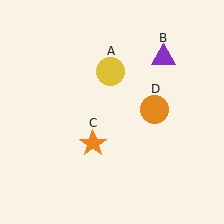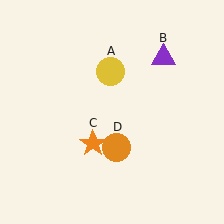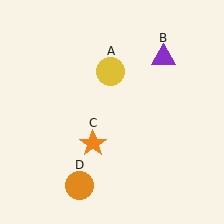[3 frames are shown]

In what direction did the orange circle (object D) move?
The orange circle (object D) moved down and to the left.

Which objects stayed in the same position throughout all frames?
Yellow circle (object A) and purple triangle (object B) and orange star (object C) remained stationary.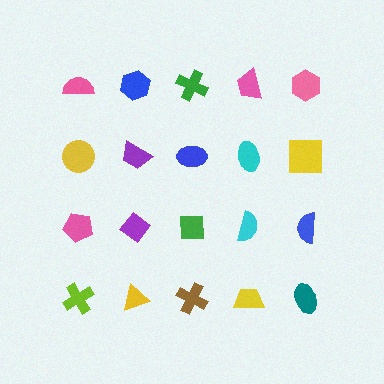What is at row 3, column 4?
A cyan semicircle.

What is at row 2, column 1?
A yellow circle.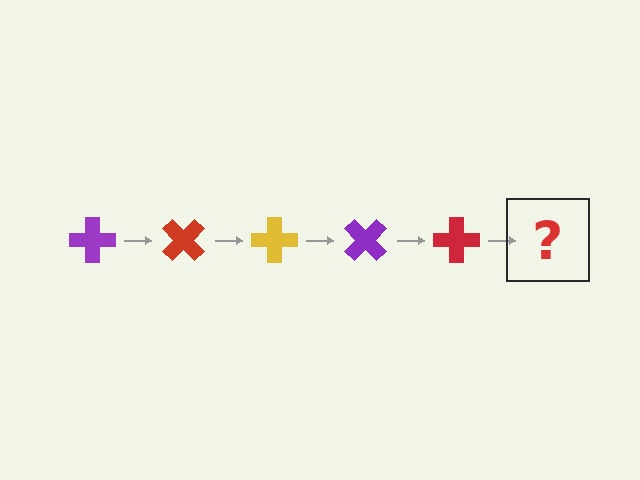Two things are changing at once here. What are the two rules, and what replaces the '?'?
The two rules are that it rotates 45 degrees each step and the color cycles through purple, red, and yellow. The '?' should be a yellow cross, rotated 225 degrees from the start.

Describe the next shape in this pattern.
It should be a yellow cross, rotated 225 degrees from the start.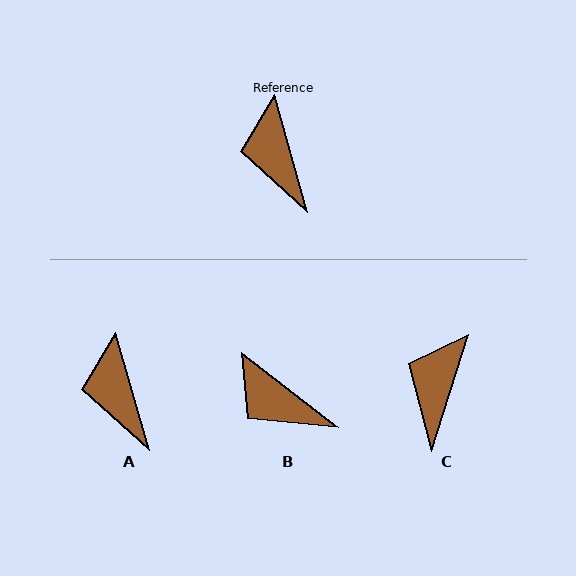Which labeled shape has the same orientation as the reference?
A.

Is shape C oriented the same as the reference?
No, it is off by about 33 degrees.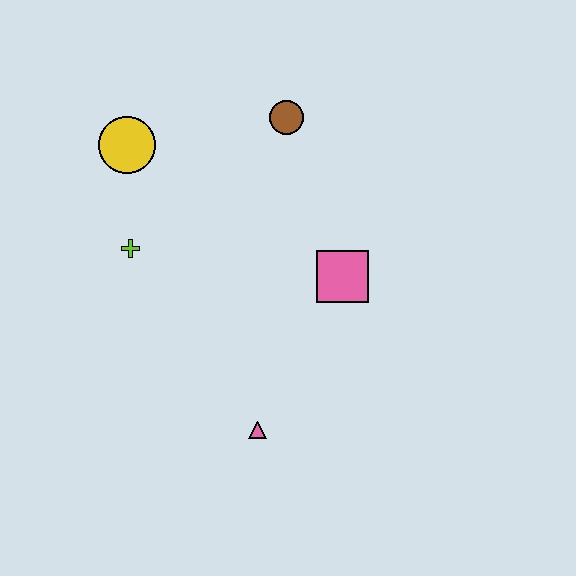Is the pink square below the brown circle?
Yes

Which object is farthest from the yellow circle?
The pink triangle is farthest from the yellow circle.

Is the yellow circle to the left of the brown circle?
Yes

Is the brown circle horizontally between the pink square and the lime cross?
Yes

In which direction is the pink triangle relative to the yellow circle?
The pink triangle is below the yellow circle.